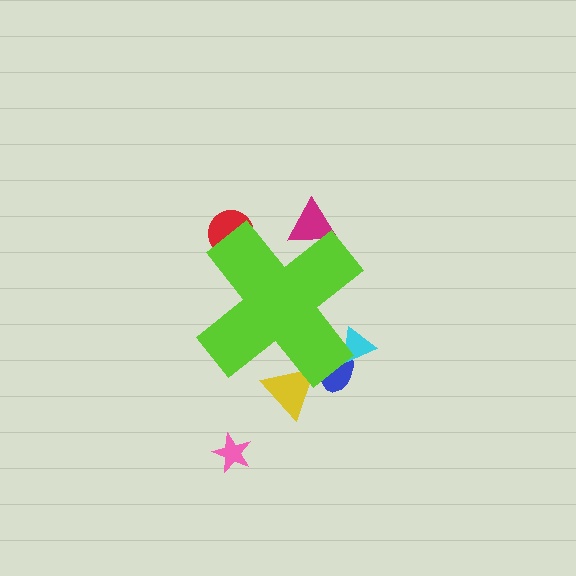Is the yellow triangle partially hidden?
Yes, the yellow triangle is partially hidden behind the lime cross.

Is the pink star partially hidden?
No, the pink star is fully visible.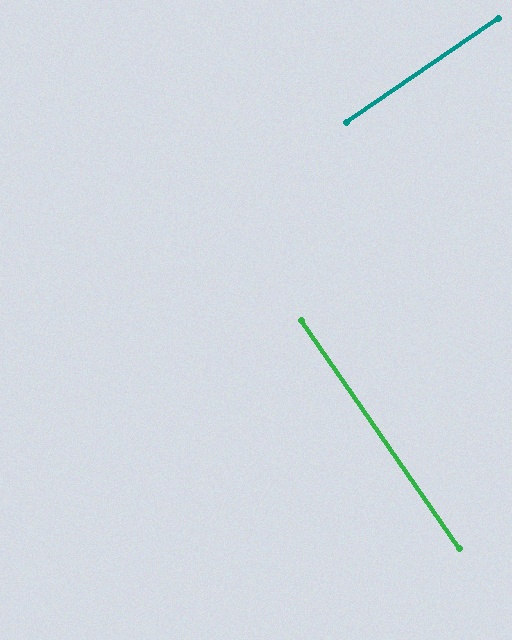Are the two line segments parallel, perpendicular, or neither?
Perpendicular — they meet at approximately 89°.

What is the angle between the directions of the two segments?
Approximately 89 degrees.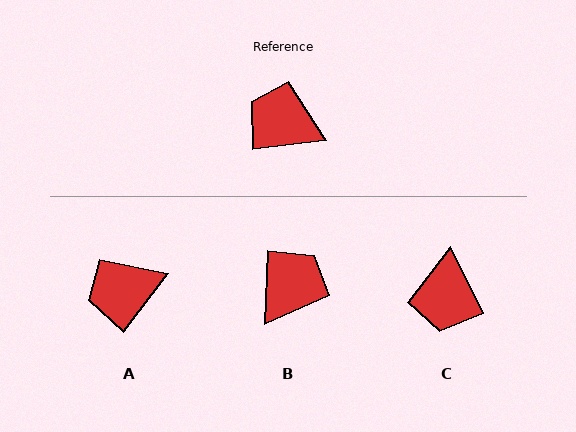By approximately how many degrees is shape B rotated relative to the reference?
Approximately 99 degrees clockwise.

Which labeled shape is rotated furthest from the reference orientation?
C, about 110 degrees away.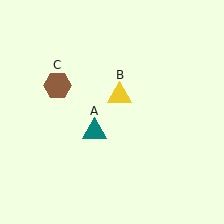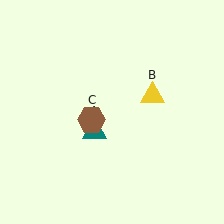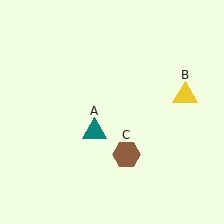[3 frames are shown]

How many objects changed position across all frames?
2 objects changed position: yellow triangle (object B), brown hexagon (object C).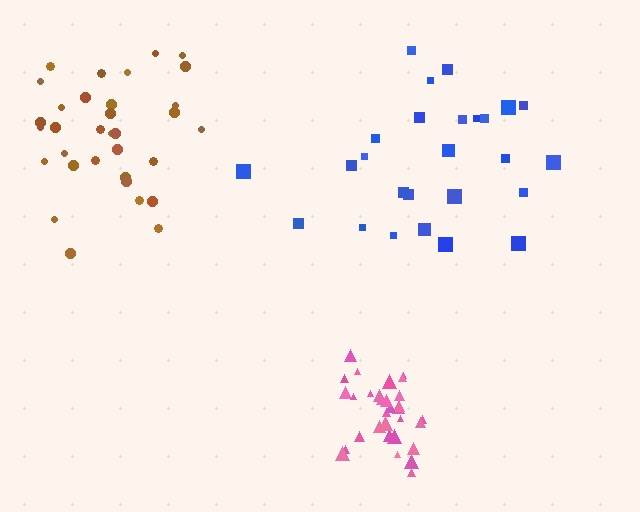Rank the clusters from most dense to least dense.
pink, brown, blue.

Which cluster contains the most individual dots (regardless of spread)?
Brown (34).